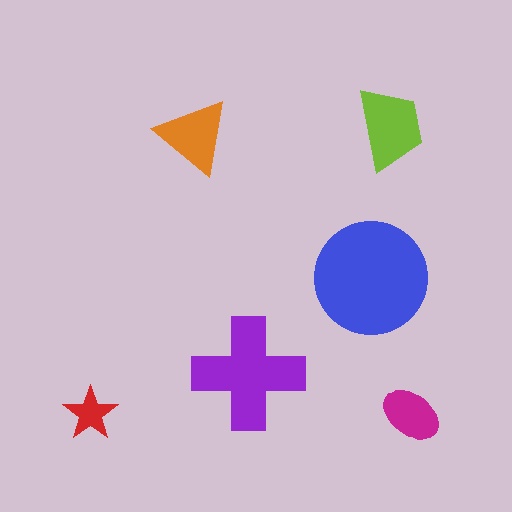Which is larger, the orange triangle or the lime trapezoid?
The lime trapezoid.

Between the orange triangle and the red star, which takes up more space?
The orange triangle.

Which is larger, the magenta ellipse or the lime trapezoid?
The lime trapezoid.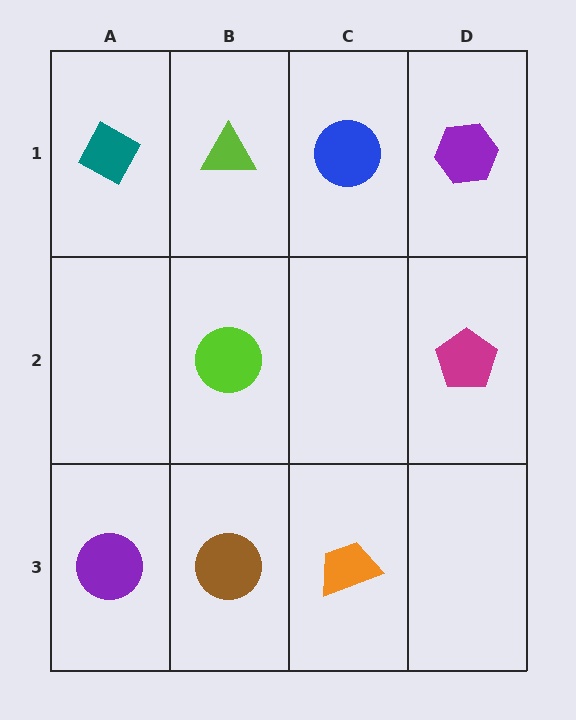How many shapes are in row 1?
4 shapes.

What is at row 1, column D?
A purple hexagon.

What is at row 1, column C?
A blue circle.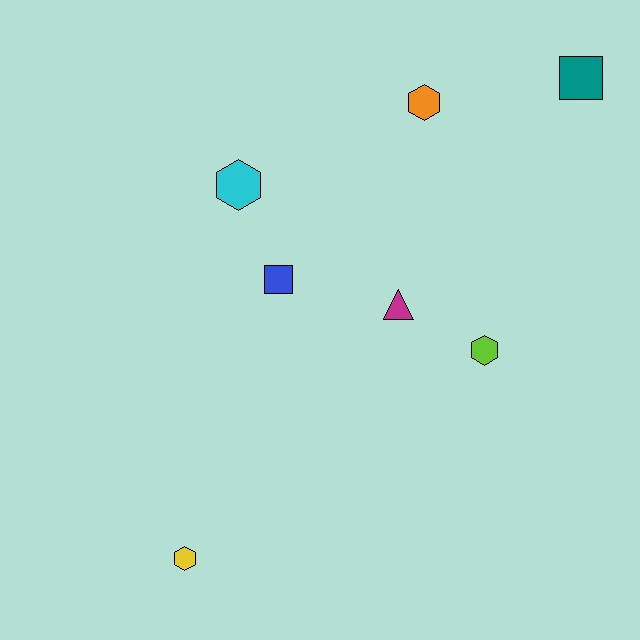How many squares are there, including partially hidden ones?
There are 2 squares.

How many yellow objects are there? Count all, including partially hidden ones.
There is 1 yellow object.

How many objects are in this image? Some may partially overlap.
There are 7 objects.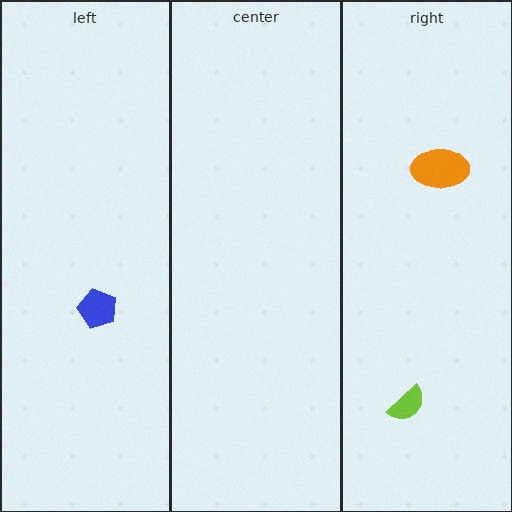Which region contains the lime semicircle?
The right region.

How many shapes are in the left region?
1.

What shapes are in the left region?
The blue pentagon.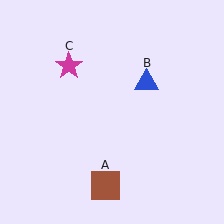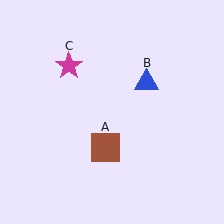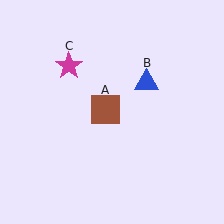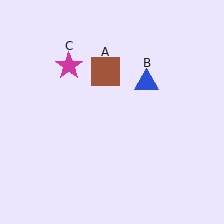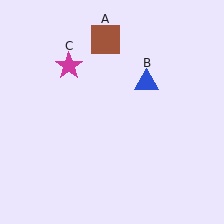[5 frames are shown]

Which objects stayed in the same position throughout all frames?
Blue triangle (object B) and magenta star (object C) remained stationary.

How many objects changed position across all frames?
1 object changed position: brown square (object A).